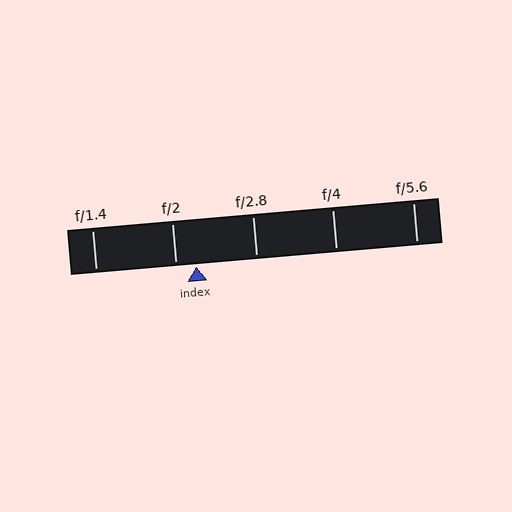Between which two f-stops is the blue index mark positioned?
The index mark is between f/2 and f/2.8.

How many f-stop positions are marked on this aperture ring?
There are 5 f-stop positions marked.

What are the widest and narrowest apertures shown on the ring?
The widest aperture shown is f/1.4 and the narrowest is f/5.6.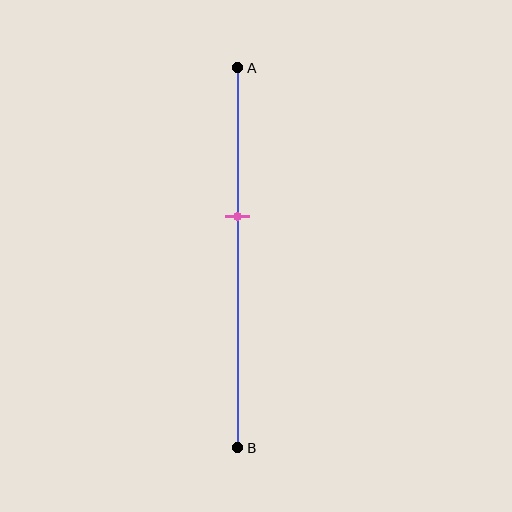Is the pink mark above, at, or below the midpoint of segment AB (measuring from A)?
The pink mark is above the midpoint of segment AB.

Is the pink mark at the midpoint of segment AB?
No, the mark is at about 40% from A, not at the 50% midpoint.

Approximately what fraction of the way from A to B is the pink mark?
The pink mark is approximately 40% of the way from A to B.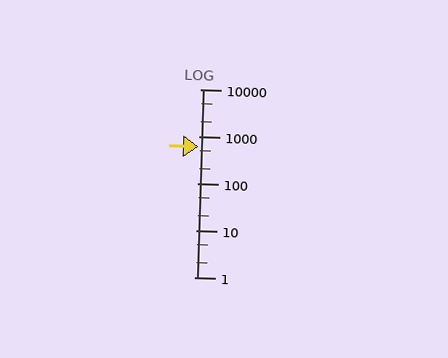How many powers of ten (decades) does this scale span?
The scale spans 4 decades, from 1 to 10000.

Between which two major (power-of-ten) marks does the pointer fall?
The pointer is between 100 and 1000.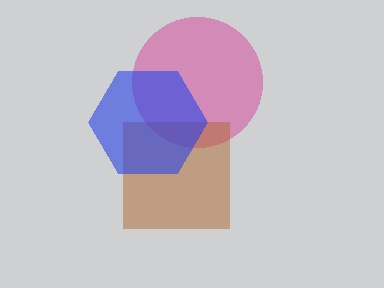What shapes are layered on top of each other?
The layered shapes are: a magenta circle, a brown square, a blue hexagon.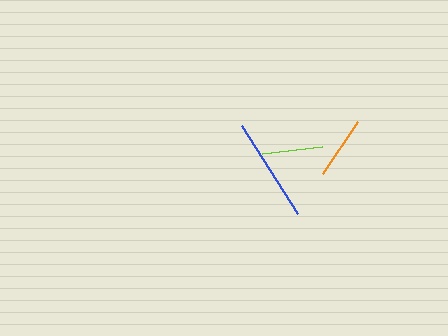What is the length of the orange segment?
The orange segment is approximately 63 pixels long.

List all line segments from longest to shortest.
From longest to shortest: blue, orange, lime.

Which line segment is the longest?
The blue line is the longest at approximately 104 pixels.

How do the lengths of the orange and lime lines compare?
The orange and lime lines are approximately the same length.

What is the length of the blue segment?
The blue segment is approximately 104 pixels long.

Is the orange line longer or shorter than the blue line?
The blue line is longer than the orange line.